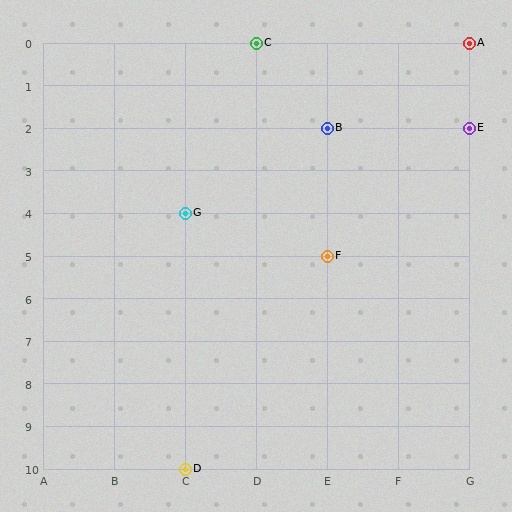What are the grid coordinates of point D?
Point D is at grid coordinates (C, 10).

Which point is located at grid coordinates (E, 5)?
Point F is at (E, 5).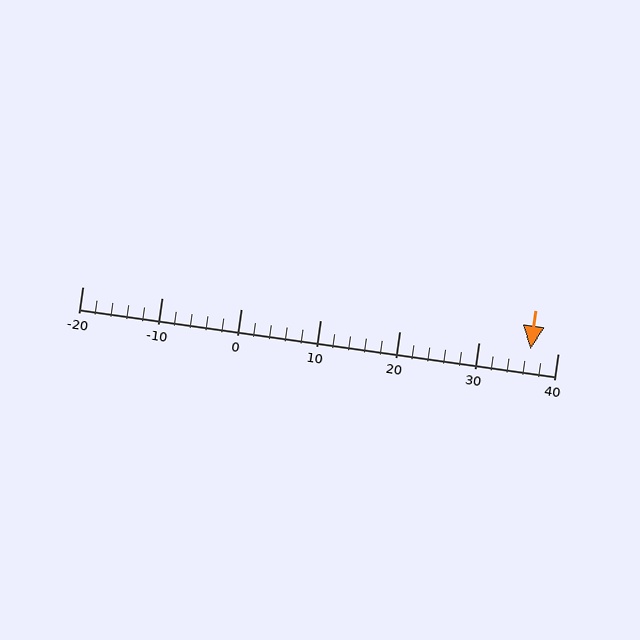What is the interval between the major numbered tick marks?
The major tick marks are spaced 10 units apart.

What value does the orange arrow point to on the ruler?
The orange arrow points to approximately 36.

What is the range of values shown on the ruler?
The ruler shows values from -20 to 40.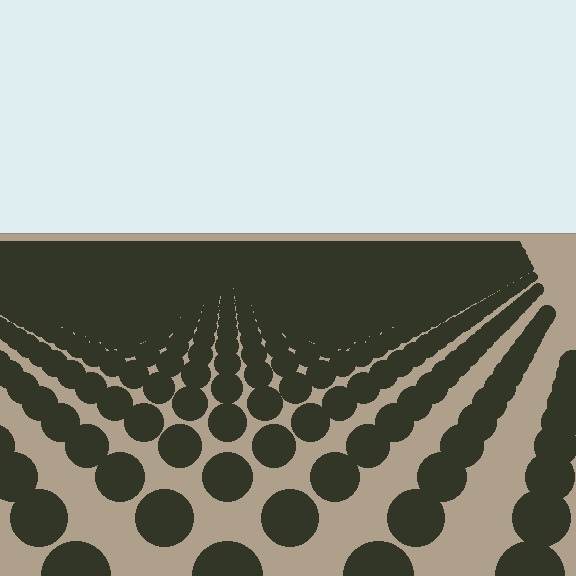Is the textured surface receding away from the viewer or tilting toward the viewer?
The surface is receding away from the viewer. Texture elements get smaller and denser toward the top.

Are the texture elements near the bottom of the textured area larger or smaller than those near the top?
Larger. Near the bottom, elements are closer to the viewer and appear at a bigger on-screen size.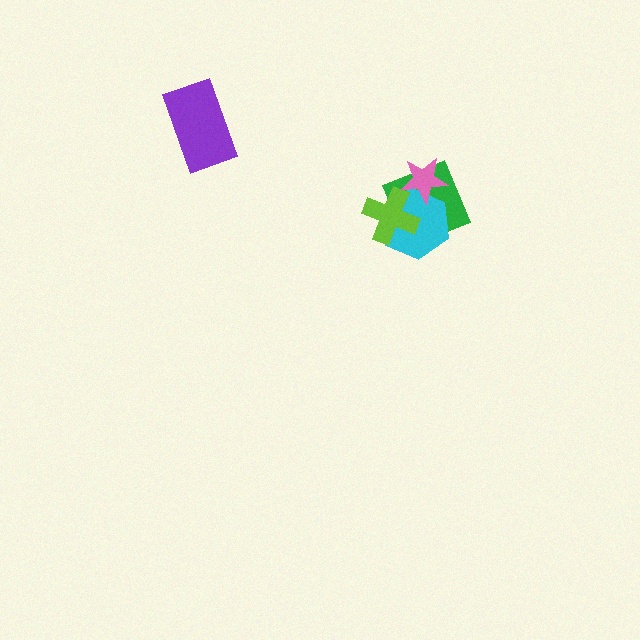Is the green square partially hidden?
Yes, it is partially covered by another shape.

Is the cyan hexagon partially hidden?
Yes, it is partially covered by another shape.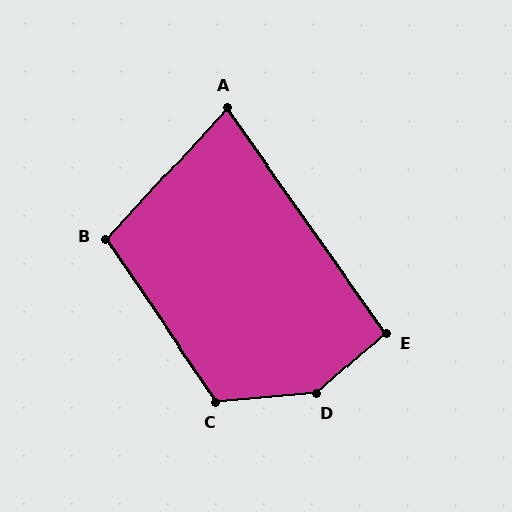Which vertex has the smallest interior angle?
A, at approximately 78 degrees.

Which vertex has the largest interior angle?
D, at approximately 143 degrees.